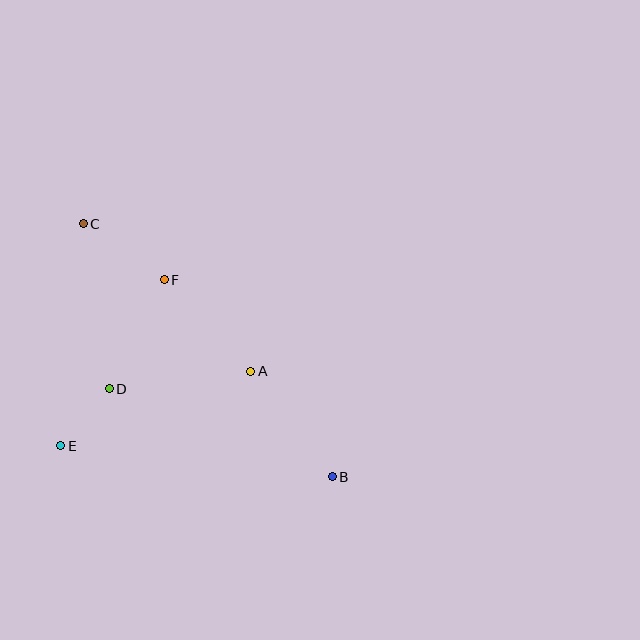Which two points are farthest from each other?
Points B and C are farthest from each other.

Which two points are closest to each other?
Points D and E are closest to each other.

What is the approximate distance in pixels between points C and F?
The distance between C and F is approximately 98 pixels.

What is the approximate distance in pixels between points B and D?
The distance between B and D is approximately 240 pixels.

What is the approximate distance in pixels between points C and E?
The distance between C and E is approximately 223 pixels.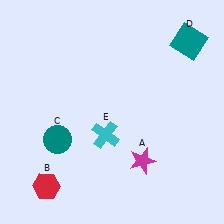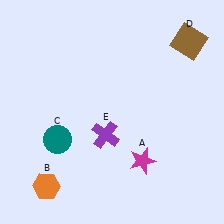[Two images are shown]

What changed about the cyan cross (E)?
In Image 1, E is cyan. In Image 2, it changed to purple.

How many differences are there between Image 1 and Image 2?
There are 3 differences between the two images.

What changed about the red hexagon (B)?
In Image 1, B is red. In Image 2, it changed to orange.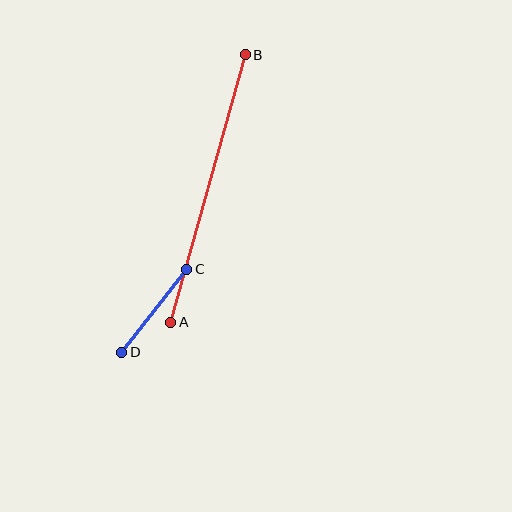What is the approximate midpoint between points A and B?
The midpoint is at approximately (208, 189) pixels.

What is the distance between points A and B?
The distance is approximately 278 pixels.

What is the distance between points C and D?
The distance is approximately 105 pixels.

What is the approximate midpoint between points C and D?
The midpoint is at approximately (154, 311) pixels.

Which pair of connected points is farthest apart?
Points A and B are farthest apart.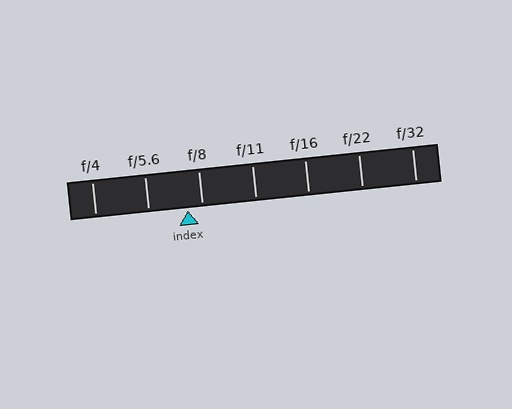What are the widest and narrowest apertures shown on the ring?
The widest aperture shown is f/4 and the narrowest is f/32.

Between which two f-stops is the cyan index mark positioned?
The index mark is between f/5.6 and f/8.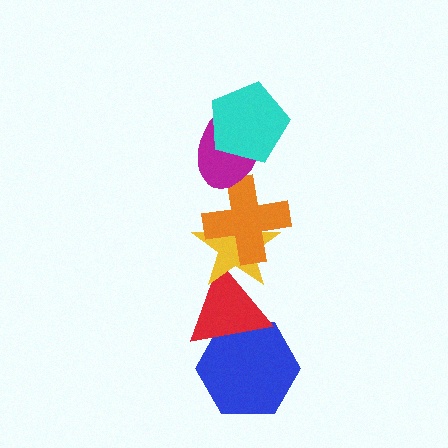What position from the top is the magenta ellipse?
The magenta ellipse is 2nd from the top.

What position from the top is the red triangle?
The red triangle is 5th from the top.